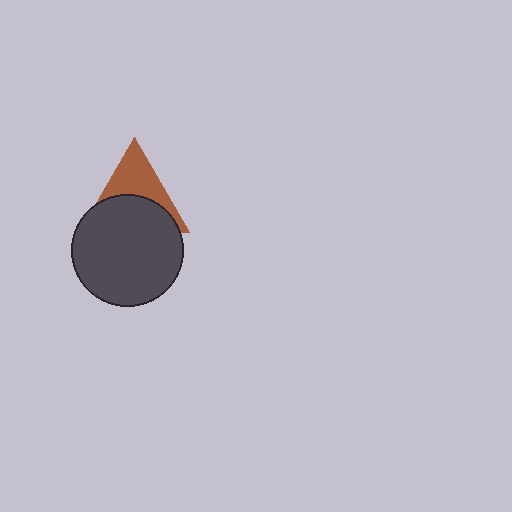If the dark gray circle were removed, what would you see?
You would see the complete brown triangle.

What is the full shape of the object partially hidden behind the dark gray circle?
The partially hidden object is a brown triangle.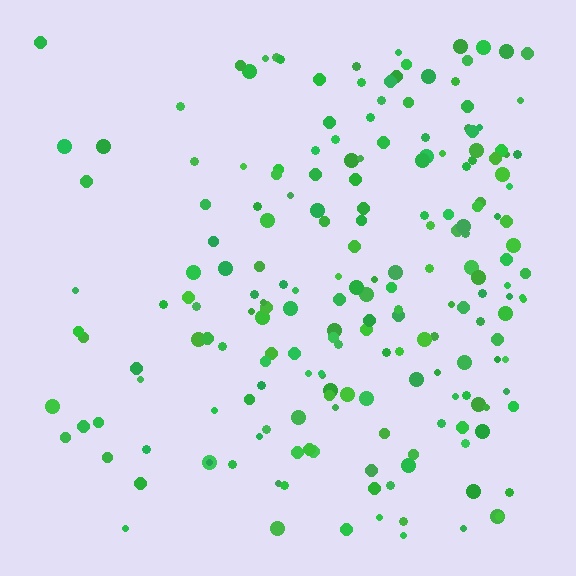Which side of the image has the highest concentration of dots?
The right.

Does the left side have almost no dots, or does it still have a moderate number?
Still a moderate number, just noticeably fewer than the right.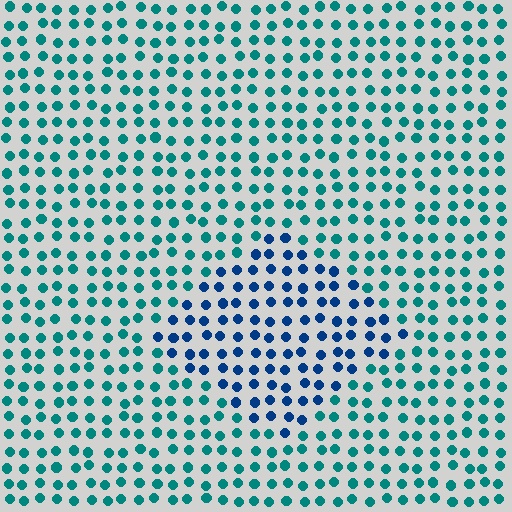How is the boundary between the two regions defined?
The boundary is defined purely by a slight shift in hue (about 39 degrees). Spacing, size, and orientation are identical on both sides.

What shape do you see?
I see a diamond.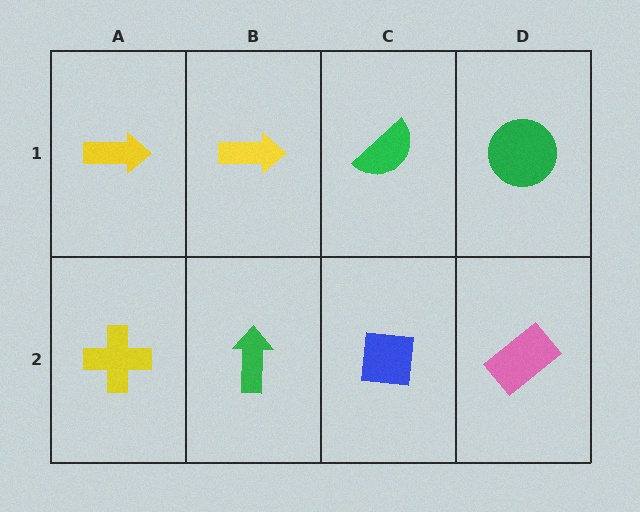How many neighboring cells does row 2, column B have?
3.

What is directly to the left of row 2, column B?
A yellow cross.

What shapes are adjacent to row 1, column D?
A pink rectangle (row 2, column D), a green semicircle (row 1, column C).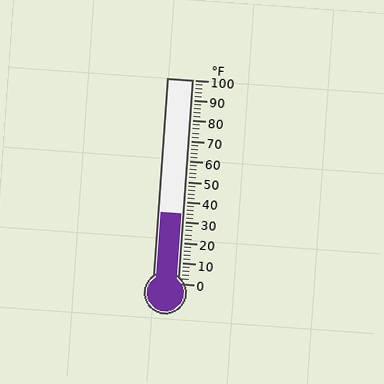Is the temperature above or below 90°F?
The temperature is below 90°F.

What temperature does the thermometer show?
The thermometer shows approximately 34°F.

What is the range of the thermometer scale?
The thermometer scale ranges from 0°F to 100°F.